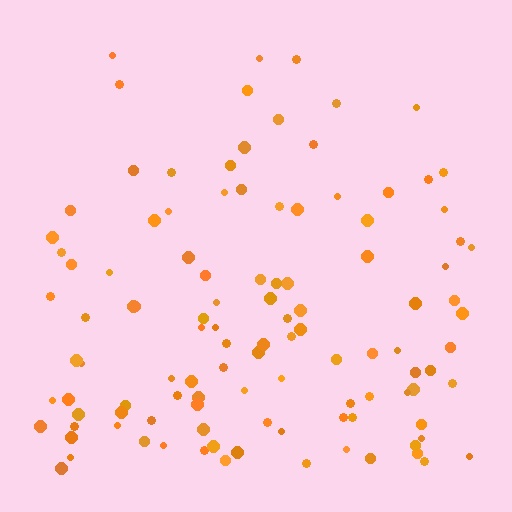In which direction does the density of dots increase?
From top to bottom, with the bottom side densest.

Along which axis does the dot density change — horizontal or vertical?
Vertical.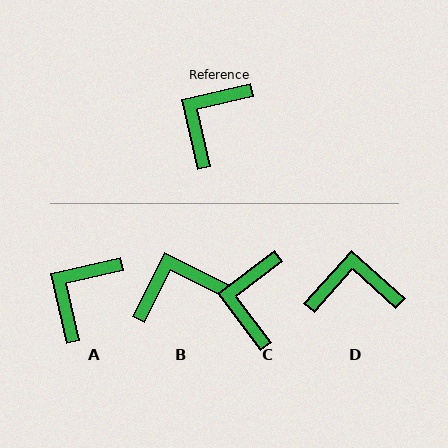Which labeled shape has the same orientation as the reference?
A.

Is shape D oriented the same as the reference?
No, it is off by about 55 degrees.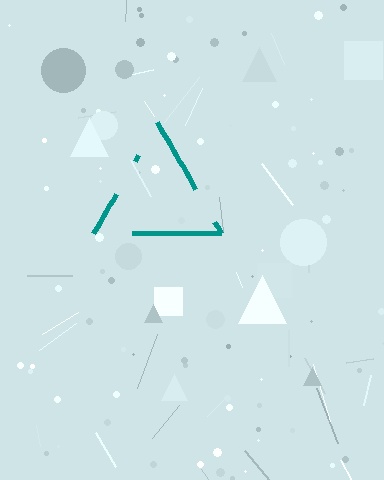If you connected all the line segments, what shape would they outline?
They would outline a triangle.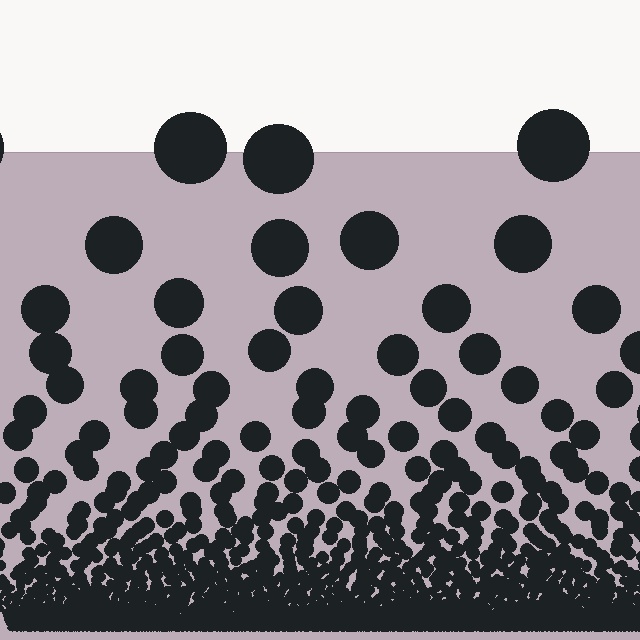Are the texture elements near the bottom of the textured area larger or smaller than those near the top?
Smaller. The gradient is inverted — elements near the bottom are smaller and denser.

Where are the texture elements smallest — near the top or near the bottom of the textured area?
Near the bottom.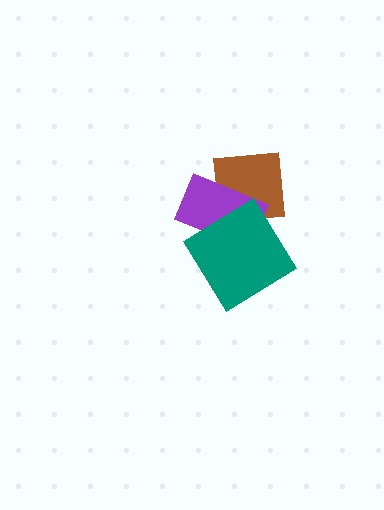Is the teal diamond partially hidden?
No, no other shape covers it.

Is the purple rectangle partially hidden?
Yes, it is partially covered by another shape.